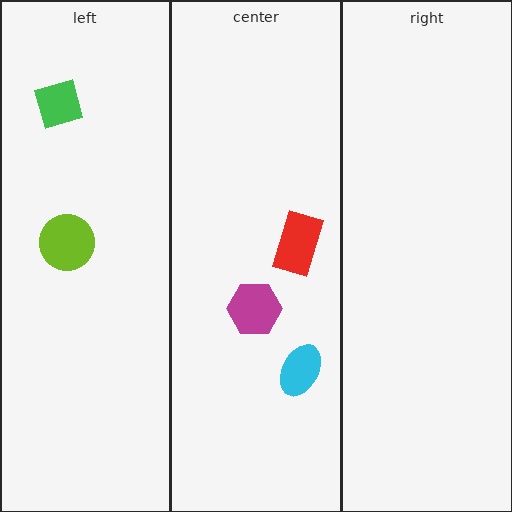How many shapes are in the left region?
2.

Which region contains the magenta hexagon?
The center region.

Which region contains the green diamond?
The left region.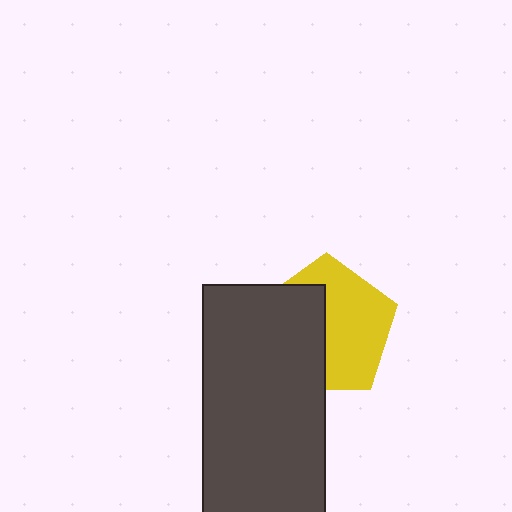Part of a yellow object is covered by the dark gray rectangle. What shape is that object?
It is a pentagon.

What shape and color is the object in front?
The object in front is a dark gray rectangle.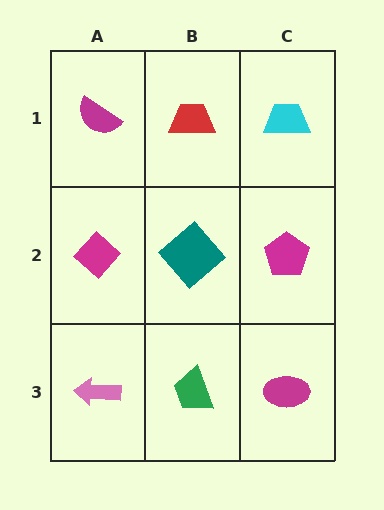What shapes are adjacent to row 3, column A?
A magenta diamond (row 2, column A), a green trapezoid (row 3, column B).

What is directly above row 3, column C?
A magenta pentagon.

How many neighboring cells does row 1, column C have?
2.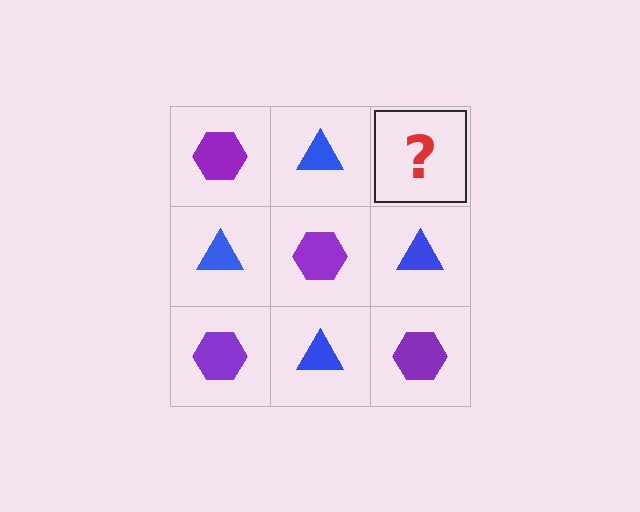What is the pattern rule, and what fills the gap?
The rule is that it alternates purple hexagon and blue triangle in a checkerboard pattern. The gap should be filled with a purple hexagon.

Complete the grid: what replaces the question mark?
The question mark should be replaced with a purple hexagon.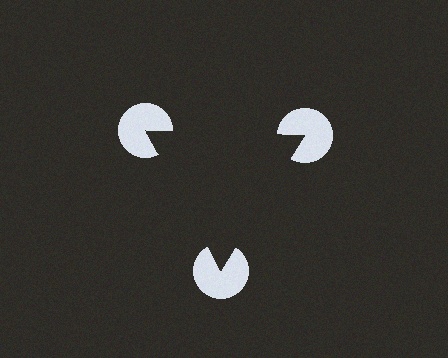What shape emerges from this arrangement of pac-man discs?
An illusory triangle — its edges are inferred from the aligned wedge cuts in the pac-man discs, not physically drawn.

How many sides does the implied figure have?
3 sides.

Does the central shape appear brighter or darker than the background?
It typically appears slightly darker than the background, even though no actual brightness change is drawn.